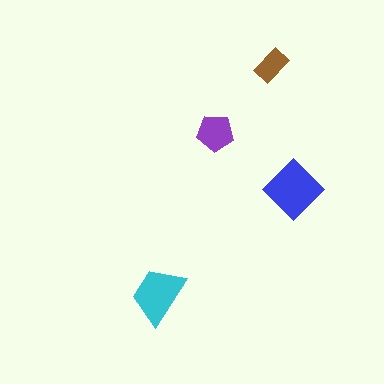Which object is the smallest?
The brown rectangle.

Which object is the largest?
The blue diamond.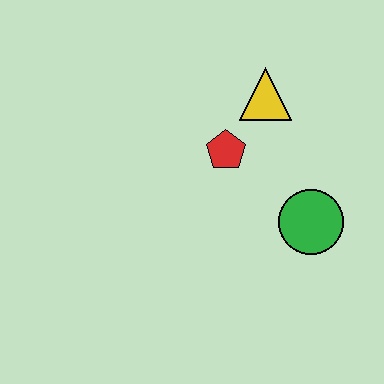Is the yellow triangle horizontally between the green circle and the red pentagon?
Yes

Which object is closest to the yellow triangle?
The red pentagon is closest to the yellow triangle.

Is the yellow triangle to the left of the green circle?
Yes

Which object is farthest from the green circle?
The yellow triangle is farthest from the green circle.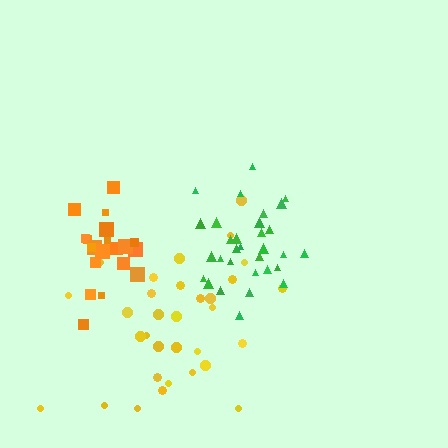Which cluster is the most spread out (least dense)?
Yellow.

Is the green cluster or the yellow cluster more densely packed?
Green.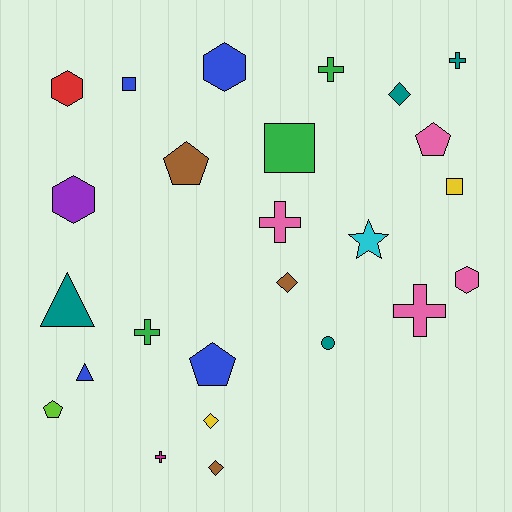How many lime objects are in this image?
There is 1 lime object.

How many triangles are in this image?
There are 2 triangles.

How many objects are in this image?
There are 25 objects.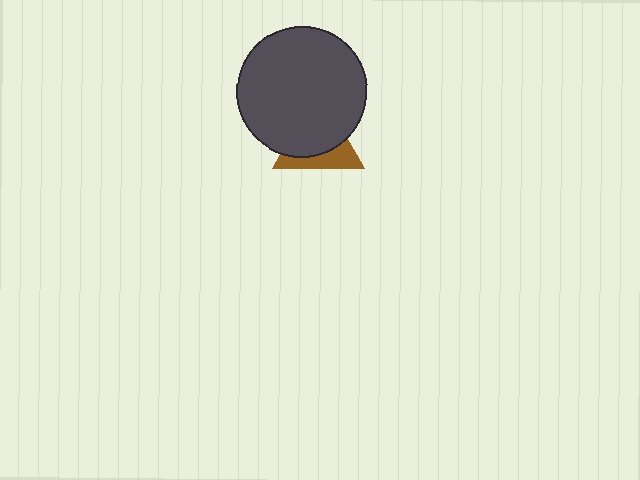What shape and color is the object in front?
The object in front is a dark gray circle.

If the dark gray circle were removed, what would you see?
You would see the complete brown triangle.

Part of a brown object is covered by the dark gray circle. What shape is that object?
It is a triangle.